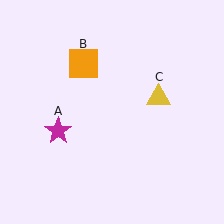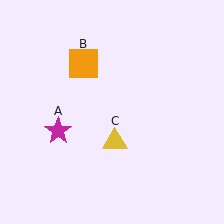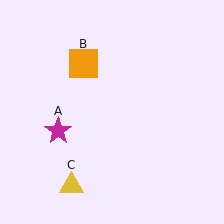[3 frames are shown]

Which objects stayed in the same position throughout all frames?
Magenta star (object A) and orange square (object B) remained stationary.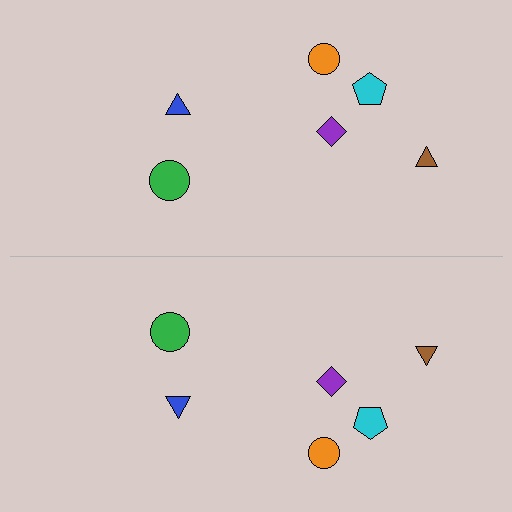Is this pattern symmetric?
Yes, this pattern has bilateral (reflection) symmetry.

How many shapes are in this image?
There are 12 shapes in this image.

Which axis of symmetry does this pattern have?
The pattern has a horizontal axis of symmetry running through the center of the image.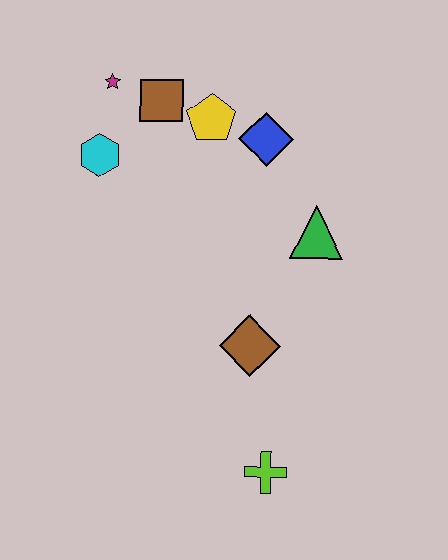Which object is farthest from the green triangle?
The magenta star is farthest from the green triangle.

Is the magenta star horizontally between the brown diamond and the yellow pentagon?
No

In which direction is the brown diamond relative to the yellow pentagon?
The brown diamond is below the yellow pentagon.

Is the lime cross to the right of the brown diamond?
Yes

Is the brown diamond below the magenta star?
Yes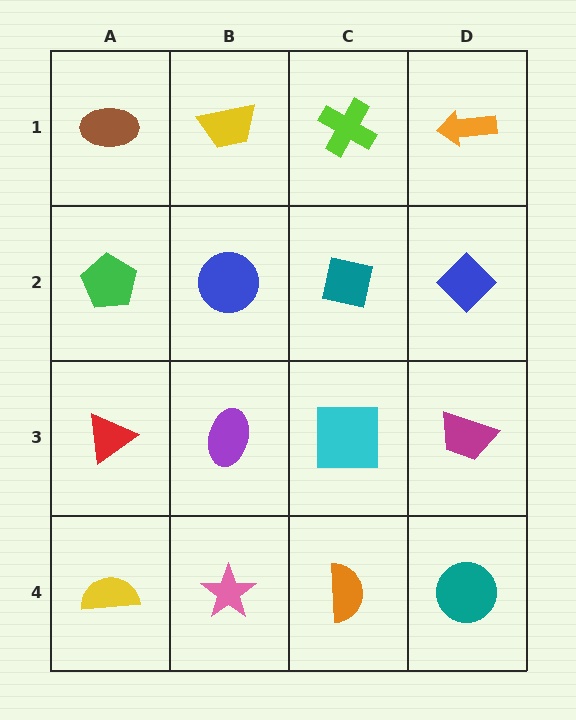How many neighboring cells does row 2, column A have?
3.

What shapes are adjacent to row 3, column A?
A green pentagon (row 2, column A), a yellow semicircle (row 4, column A), a purple ellipse (row 3, column B).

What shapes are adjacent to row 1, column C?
A teal square (row 2, column C), a yellow trapezoid (row 1, column B), an orange arrow (row 1, column D).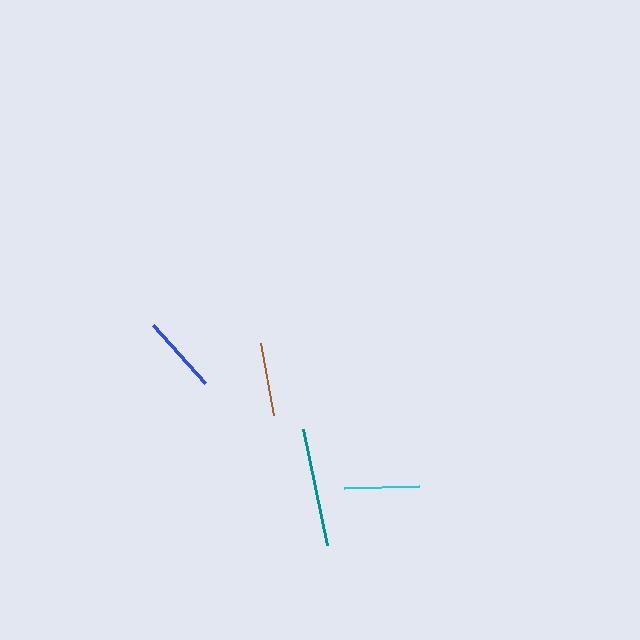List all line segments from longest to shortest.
From longest to shortest: teal, blue, cyan, brown.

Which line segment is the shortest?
The brown line is the shortest at approximately 74 pixels.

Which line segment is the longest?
The teal line is the longest at approximately 118 pixels.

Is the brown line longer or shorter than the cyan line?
The cyan line is longer than the brown line.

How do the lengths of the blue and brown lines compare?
The blue and brown lines are approximately the same length.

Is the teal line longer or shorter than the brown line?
The teal line is longer than the brown line.